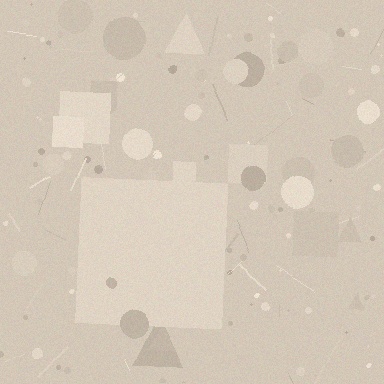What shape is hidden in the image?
A square is hidden in the image.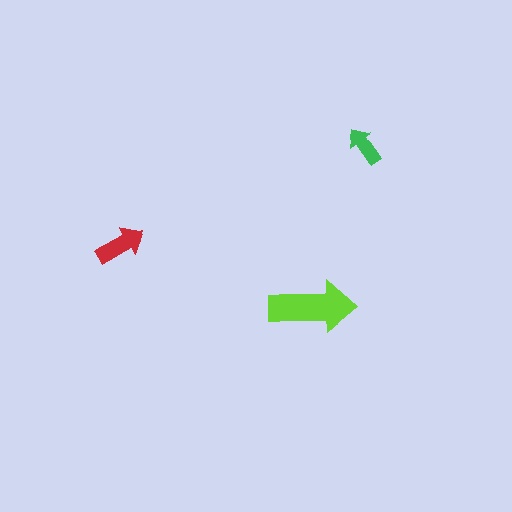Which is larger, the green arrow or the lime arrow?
The lime one.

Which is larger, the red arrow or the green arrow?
The red one.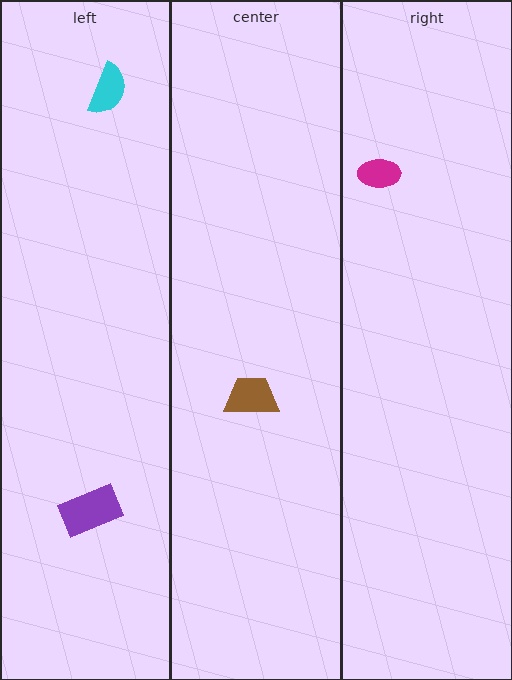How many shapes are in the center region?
1.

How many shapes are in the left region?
2.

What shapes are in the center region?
The brown trapezoid.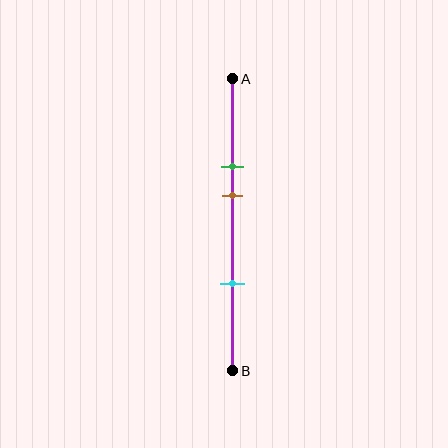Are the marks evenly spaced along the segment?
No, the marks are not evenly spaced.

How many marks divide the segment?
There are 3 marks dividing the segment.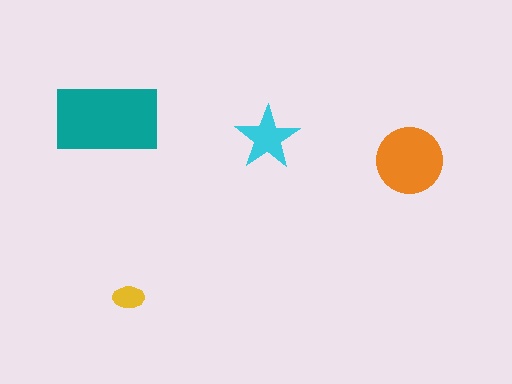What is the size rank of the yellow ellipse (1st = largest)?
4th.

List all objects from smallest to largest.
The yellow ellipse, the cyan star, the orange circle, the teal rectangle.